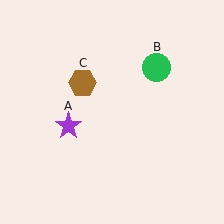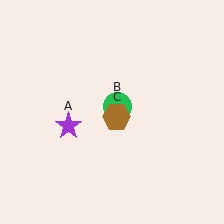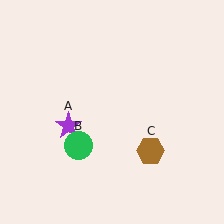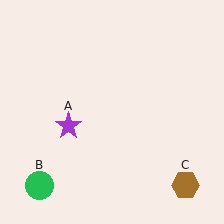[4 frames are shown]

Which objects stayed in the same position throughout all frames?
Purple star (object A) remained stationary.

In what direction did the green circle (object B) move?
The green circle (object B) moved down and to the left.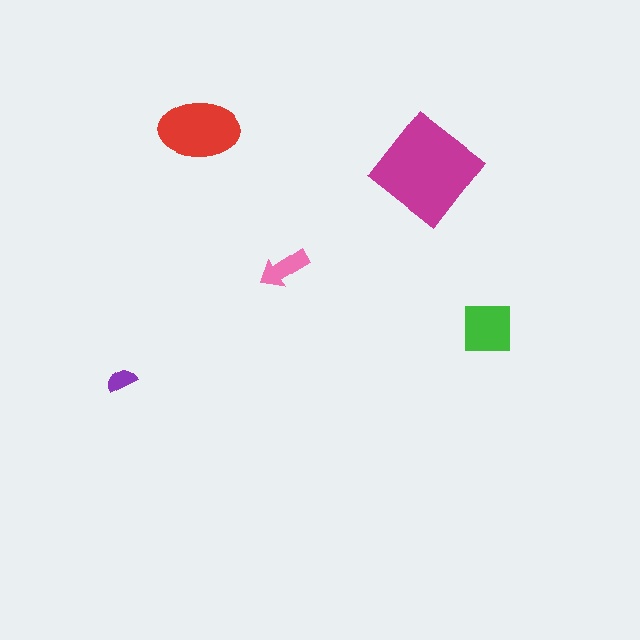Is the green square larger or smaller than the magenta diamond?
Smaller.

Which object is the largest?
The magenta diamond.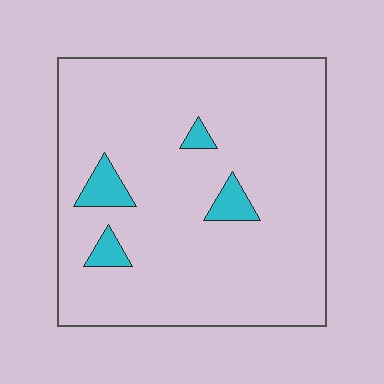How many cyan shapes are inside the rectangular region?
4.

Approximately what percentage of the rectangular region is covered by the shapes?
Approximately 5%.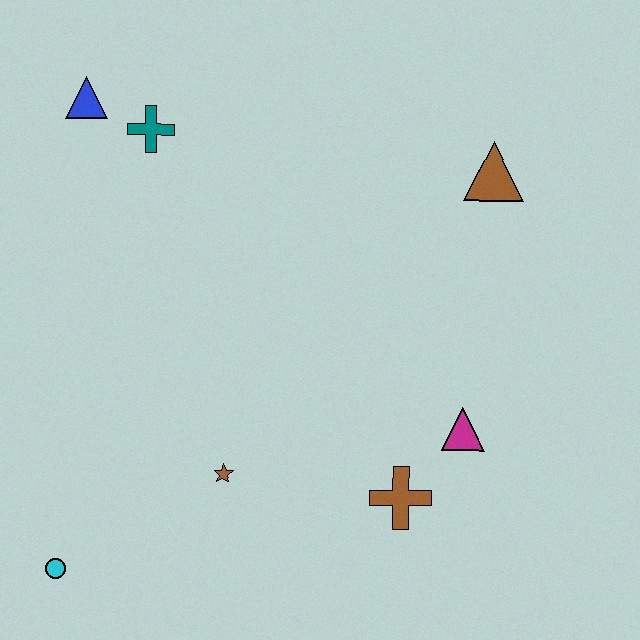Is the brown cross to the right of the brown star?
Yes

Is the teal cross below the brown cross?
No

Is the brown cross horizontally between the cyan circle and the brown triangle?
Yes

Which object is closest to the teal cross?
The blue triangle is closest to the teal cross.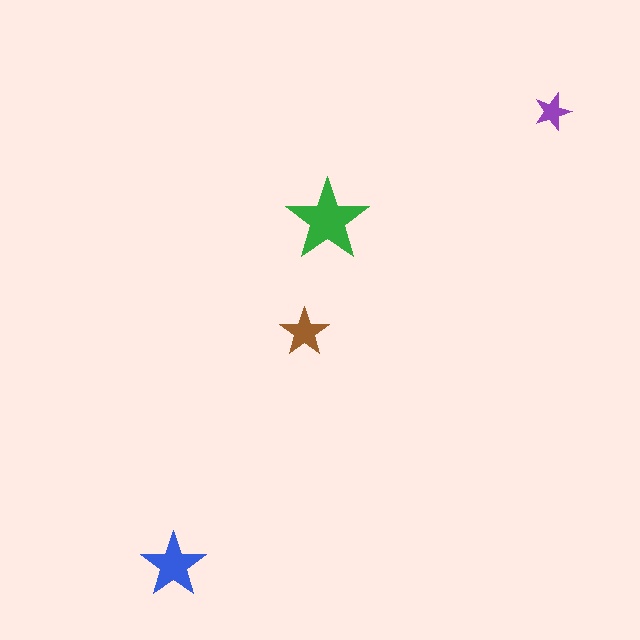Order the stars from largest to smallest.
the green one, the blue one, the brown one, the purple one.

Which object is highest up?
The purple star is topmost.